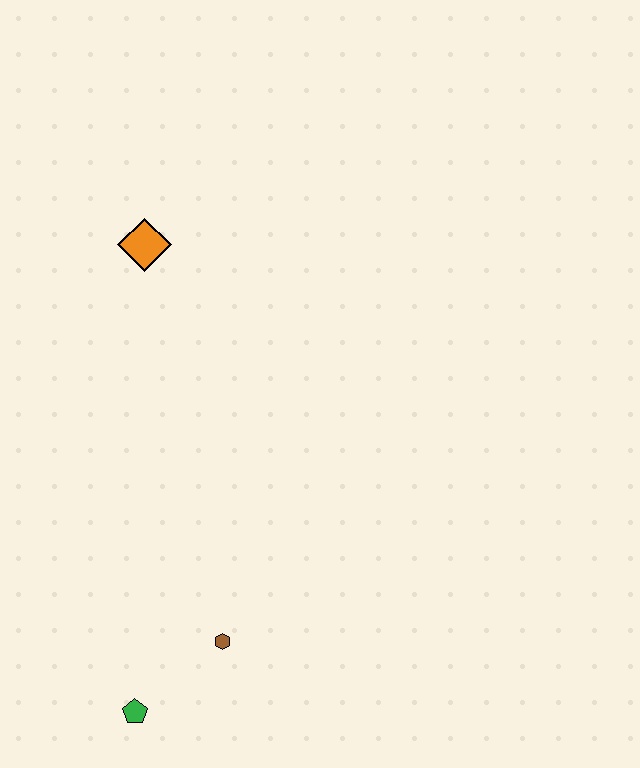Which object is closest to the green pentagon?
The brown hexagon is closest to the green pentagon.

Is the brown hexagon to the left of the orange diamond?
No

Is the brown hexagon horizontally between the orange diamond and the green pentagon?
No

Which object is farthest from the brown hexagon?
The orange diamond is farthest from the brown hexagon.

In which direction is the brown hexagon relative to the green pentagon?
The brown hexagon is to the right of the green pentagon.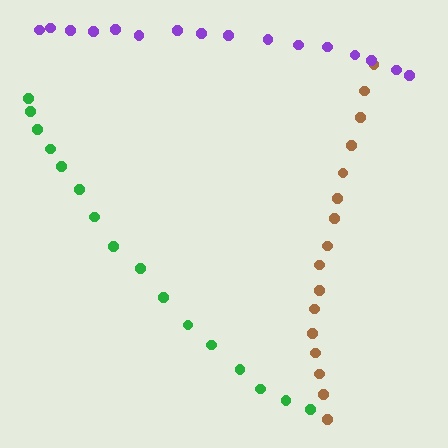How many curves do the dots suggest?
There are 3 distinct paths.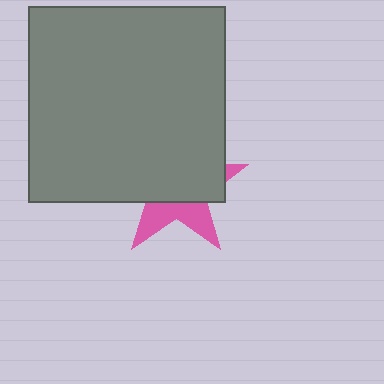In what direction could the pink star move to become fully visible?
The pink star could move down. That would shift it out from behind the gray square entirely.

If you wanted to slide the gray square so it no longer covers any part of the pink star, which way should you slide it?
Slide it up — that is the most direct way to separate the two shapes.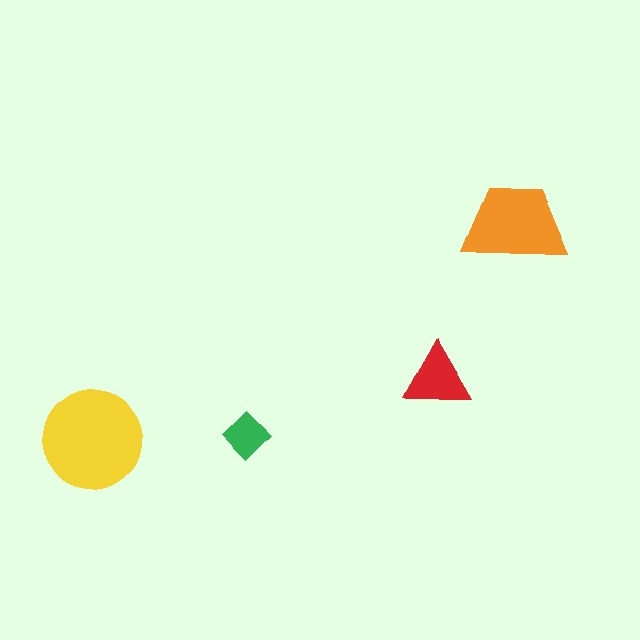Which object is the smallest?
The green diamond.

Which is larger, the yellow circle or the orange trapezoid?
The yellow circle.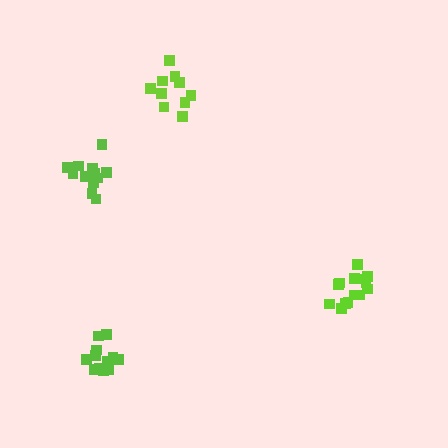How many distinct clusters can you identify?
There are 4 distinct clusters.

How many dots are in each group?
Group 1: 10 dots, Group 2: 13 dots, Group 3: 14 dots, Group 4: 12 dots (49 total).